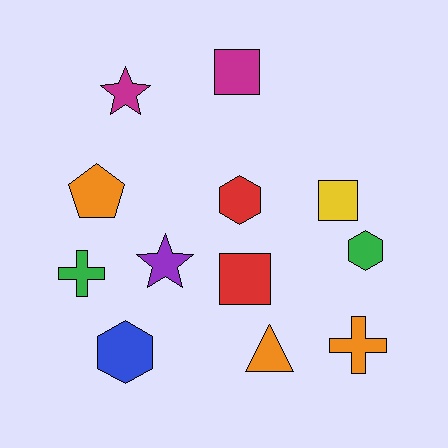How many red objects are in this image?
There are 2 red objects.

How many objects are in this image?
There are 12 objects.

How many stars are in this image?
There are 2 stars.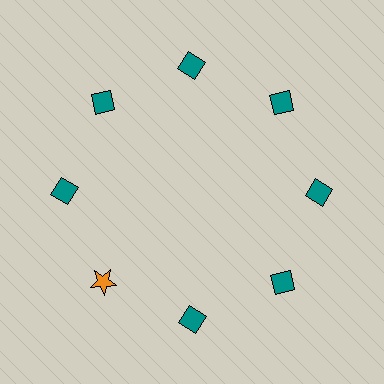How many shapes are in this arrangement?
There are 8 shapes arranged in a ring pattern.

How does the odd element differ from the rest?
It differs in both color (orange instead of teal) and shape (star instead of diamond).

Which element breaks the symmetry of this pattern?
The orange star at roughly the 8 o'clock position breaks the symmetry. All other shapes are teal diamonds.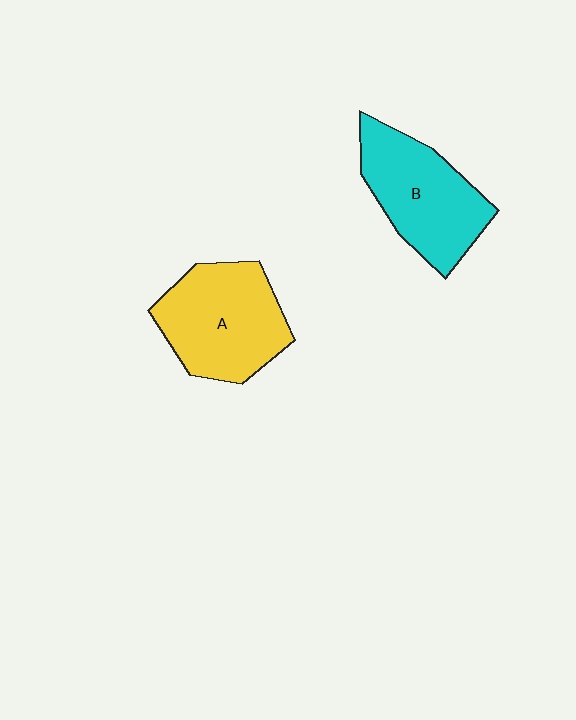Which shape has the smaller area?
Shape B (cyan).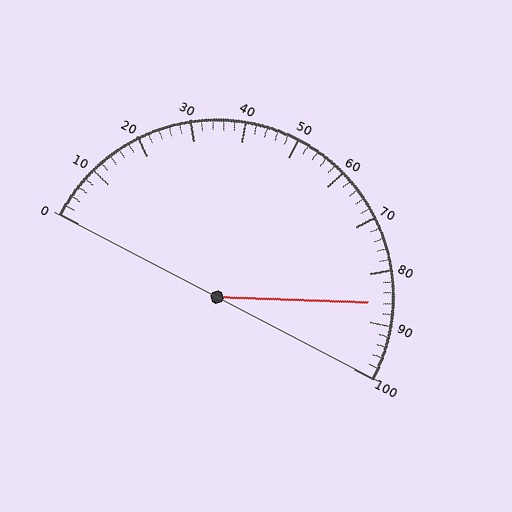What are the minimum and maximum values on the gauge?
The gauge ranges from 0 to 100.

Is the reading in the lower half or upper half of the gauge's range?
The reading is in the upper half of the range (0 to 100).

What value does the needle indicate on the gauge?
The needle indicates approximately 86.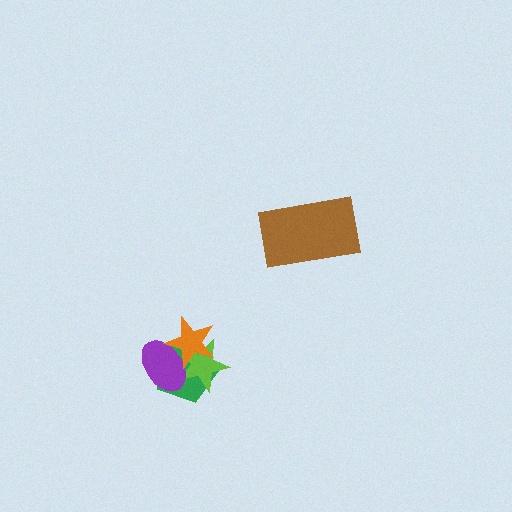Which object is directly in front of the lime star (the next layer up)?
The purple ellipse is directly in front of the lime star.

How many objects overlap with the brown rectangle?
0 objects overlap with the brown rectangle.